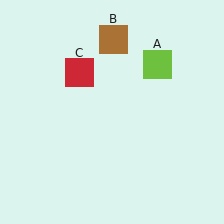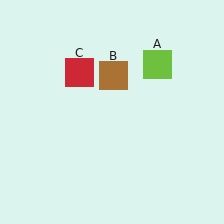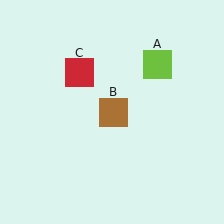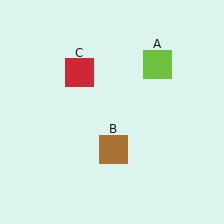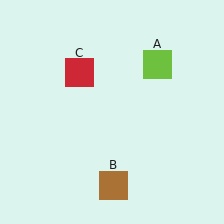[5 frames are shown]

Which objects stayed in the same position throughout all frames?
Lime square (object A) and red square (object C) remained stationary.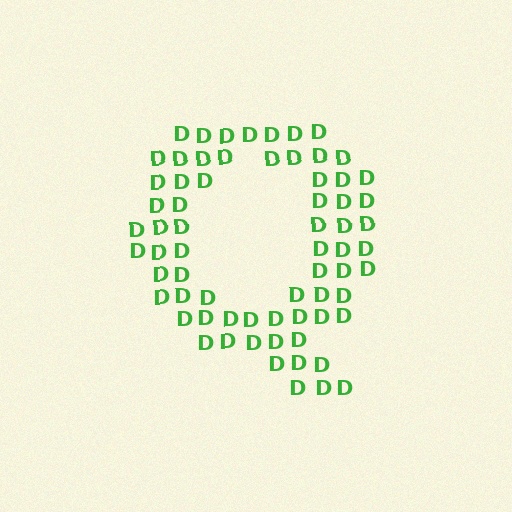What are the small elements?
The small elements are letter D's.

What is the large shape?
The large shape is the letter Q.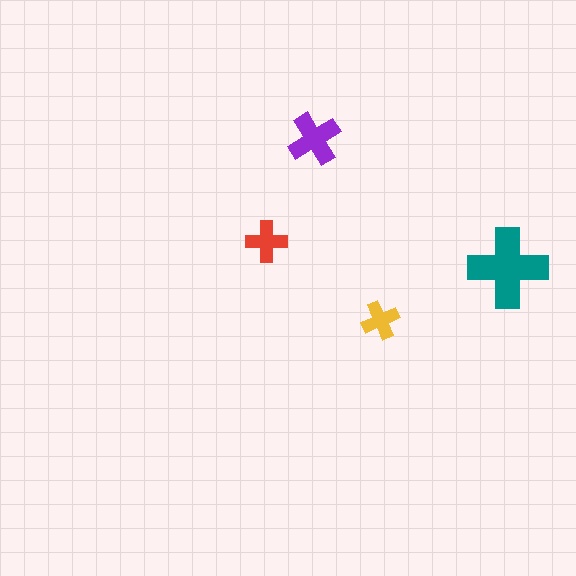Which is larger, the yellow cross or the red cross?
The red one.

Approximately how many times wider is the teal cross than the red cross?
About 2 times wider.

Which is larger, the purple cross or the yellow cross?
The purple one.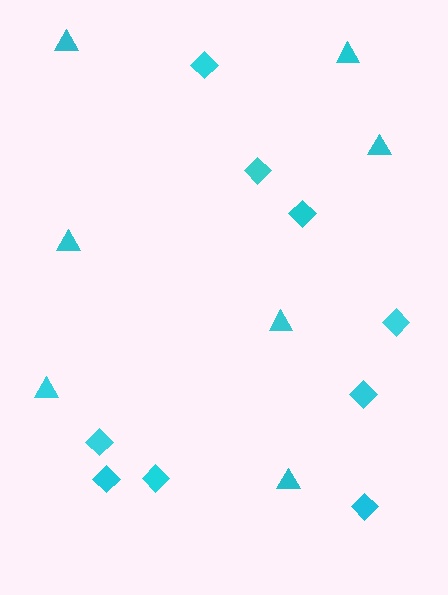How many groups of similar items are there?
There are 2 groups: one group of diamonds (9) and one group of triangles (7).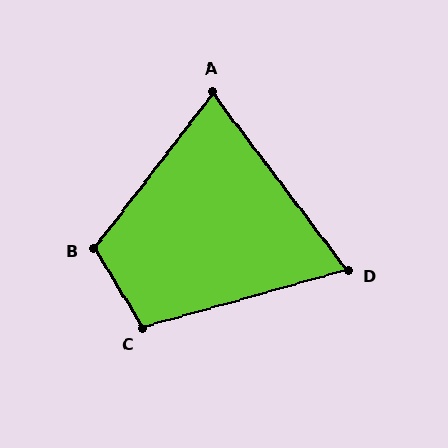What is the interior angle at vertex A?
Approximately 75 degrees (acute).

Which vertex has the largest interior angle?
B, at approximately 111 degrees.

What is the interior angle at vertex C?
Approximately 105 degrees (obtuse).